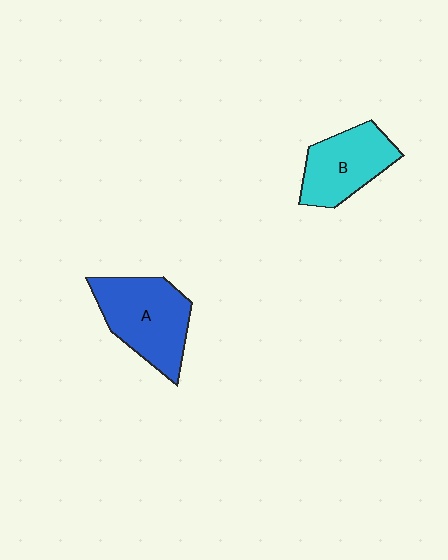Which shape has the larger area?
Shape A (blue).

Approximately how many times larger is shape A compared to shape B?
Approximately 1.3 times.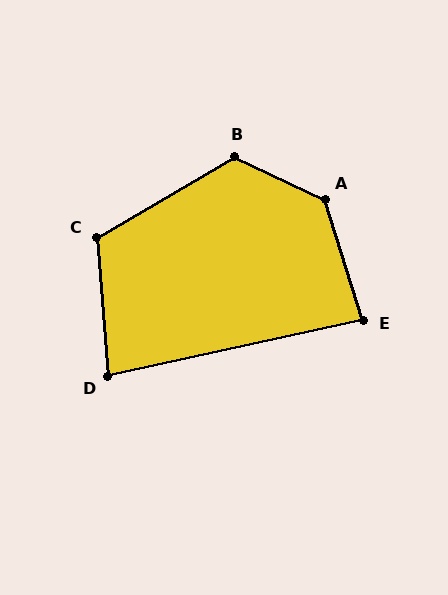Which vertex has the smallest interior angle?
D, at approximately 82 degrees.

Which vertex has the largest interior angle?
A, at approximately 132 degrees.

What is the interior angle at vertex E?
Approximately 85 degrees (approximately right).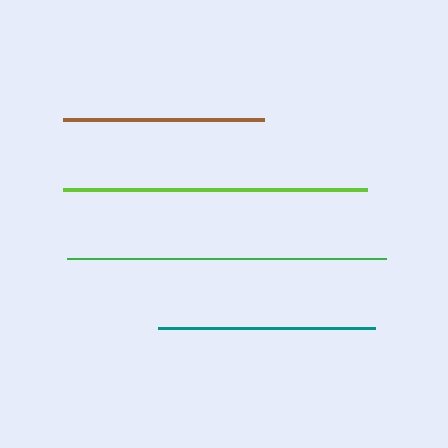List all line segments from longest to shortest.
From longest to shortest: green, lime, teal, brown.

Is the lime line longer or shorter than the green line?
The green line is longer than the lime line.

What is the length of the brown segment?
The brown segment is approximately 201 pixels long.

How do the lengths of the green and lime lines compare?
The green and lime lines are approximately the same length.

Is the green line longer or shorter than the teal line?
The green line is longer than the teal line.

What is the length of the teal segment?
The teal segment is approximately 216 pixels long.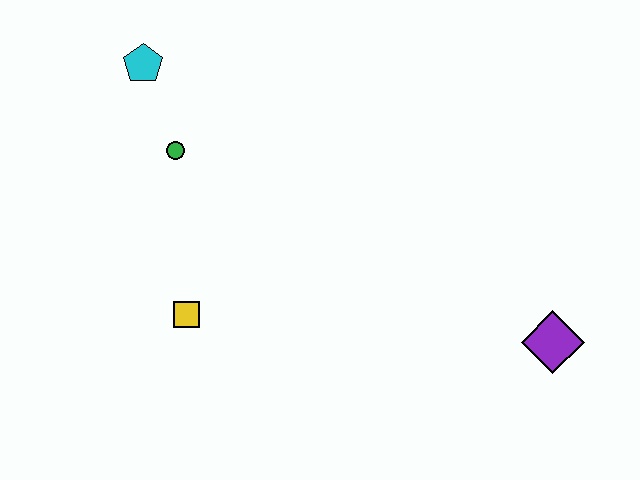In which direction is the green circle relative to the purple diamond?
The green circle is to the left of the purple diamond.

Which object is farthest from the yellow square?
The purple diamond is farthest from the yellow square.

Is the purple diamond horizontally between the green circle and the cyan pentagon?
No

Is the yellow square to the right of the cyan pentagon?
Yes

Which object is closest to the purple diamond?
The yellow square is closest to the purple diamond.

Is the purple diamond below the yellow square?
Yes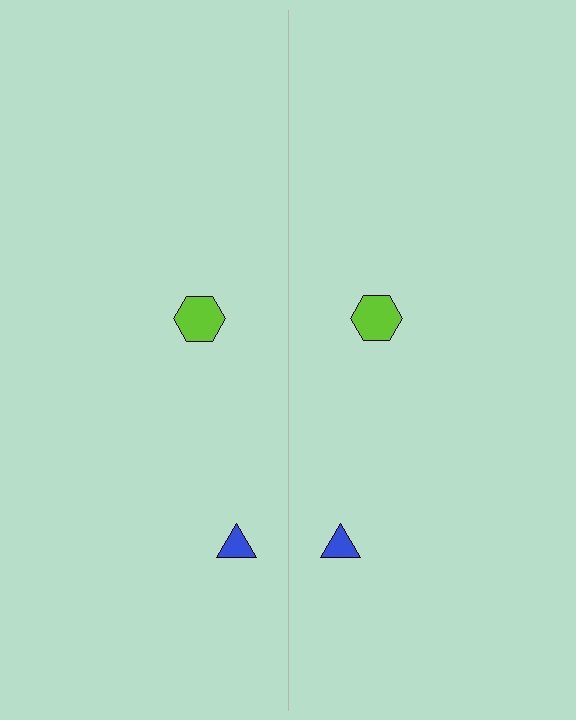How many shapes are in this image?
There are 4 shapes in this image.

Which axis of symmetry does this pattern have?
The pattern has a vertical axis of symmetry running through the center of the image.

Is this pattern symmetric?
Yes, this pattern has bilateral (reflection) symmetry.